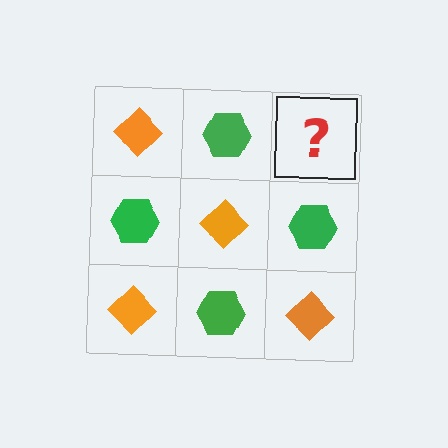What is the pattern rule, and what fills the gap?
The rule is that it alternates orange diamond and green hexagon in a checkerboard pattern. The gap should be filled with an orange diamond.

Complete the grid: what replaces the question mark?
The question mark should be replaced with an orange diamond.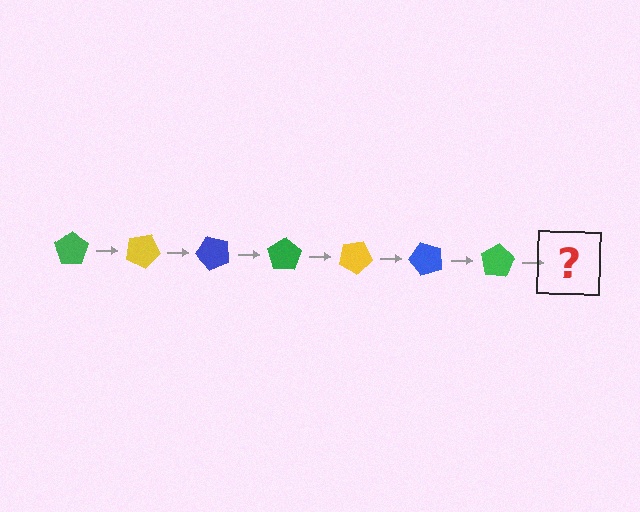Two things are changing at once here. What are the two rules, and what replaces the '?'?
The two rules are that it rotates 25 degrees each step and the color cycles through green, yellow, and blue. The '?' should be a yellow pentagon, rotated 175 degrees from the start.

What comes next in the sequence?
The next element should be a yellow pentagon, rotated 175 degrees from the start.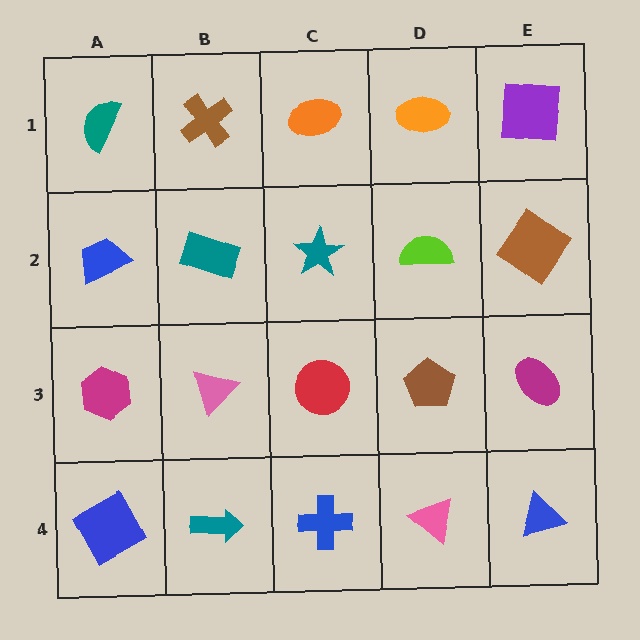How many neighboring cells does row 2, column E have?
3.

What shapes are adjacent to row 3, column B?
A teal rectangle (row 2, column B), a teal arrow (row 4, column B), a magenta hexagon (row 3, column A), a red circle (row 3, column C).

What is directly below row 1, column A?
A blue trapezoid.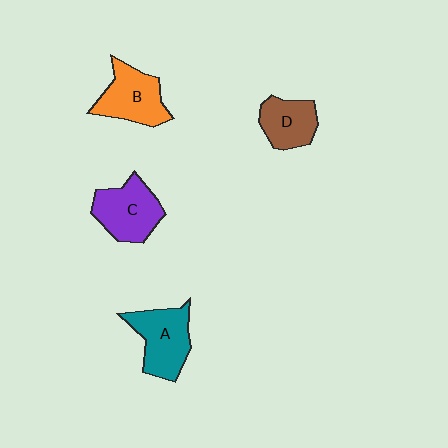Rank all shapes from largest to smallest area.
From largest to smallest: A (teal), C (purple), B (orange), D (brown).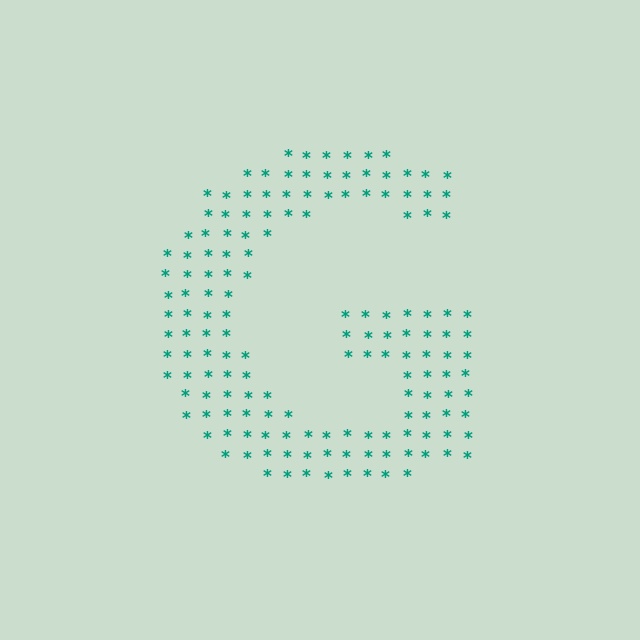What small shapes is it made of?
It is made of small asterisks.